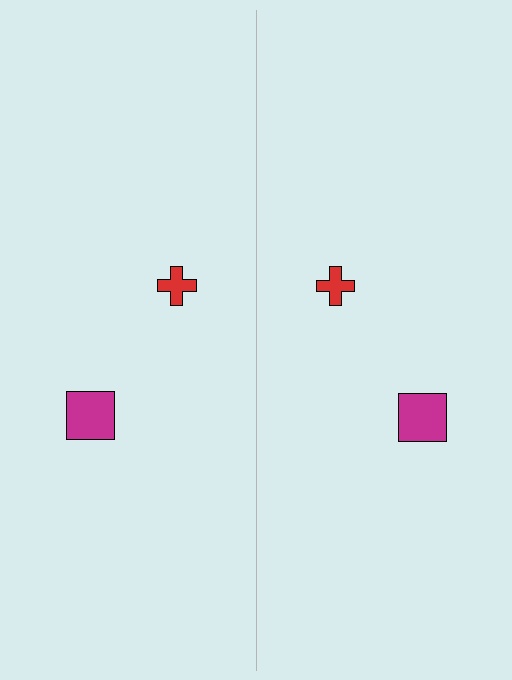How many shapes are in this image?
There are 4 shapes in this image.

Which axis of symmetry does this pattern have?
The pattern has a vertical axis of symmetry running through the center of the image.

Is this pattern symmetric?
Yes, this pattern has bilateral (reflection) symmetry.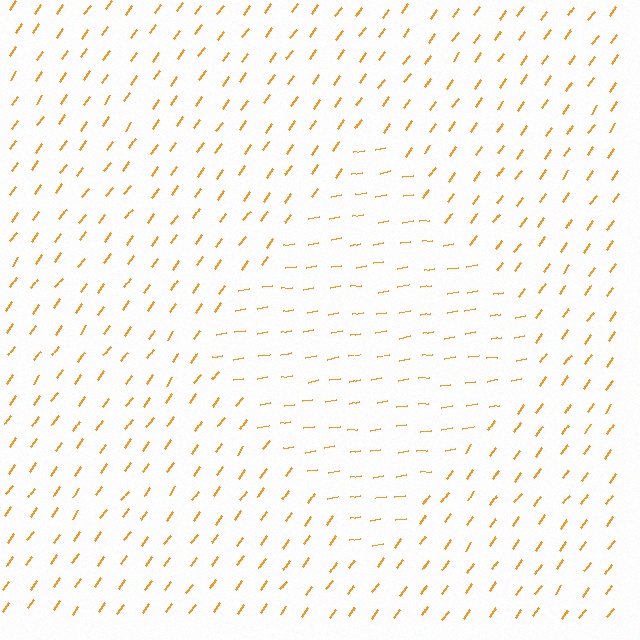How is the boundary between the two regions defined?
The boundary is defined purely by a change in line orientation (approximately 45 degrees difference). All lines are the same color and thickness.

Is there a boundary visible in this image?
Yes, there is a texture boundary formed by a change in line orientation.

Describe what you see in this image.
The image is filled with small orange line segments. A diamond region in the image has lines oriented differently from the surrounding lines, creating a visible texture boundary.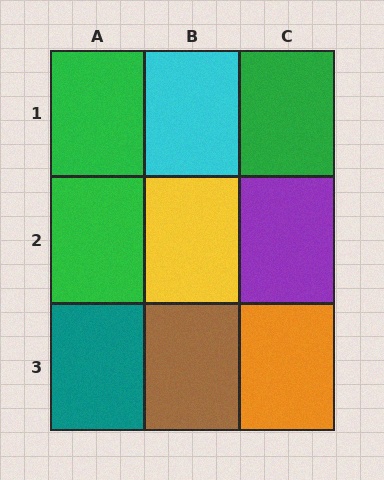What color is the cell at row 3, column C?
Orange.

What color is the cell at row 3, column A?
Teal.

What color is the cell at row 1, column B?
Cyan.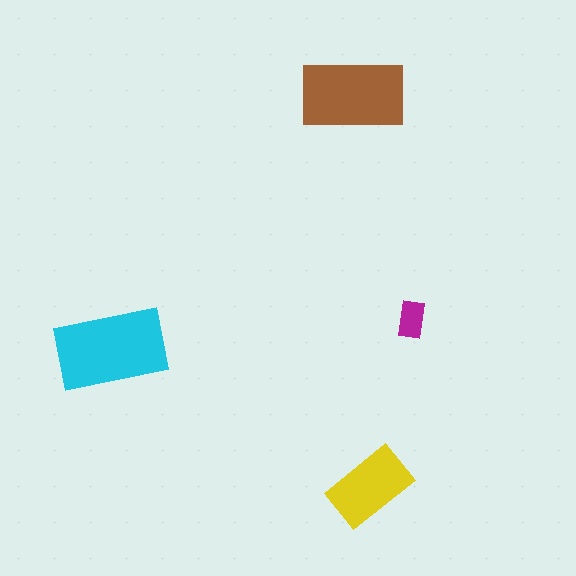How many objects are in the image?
There are 4 objects in the image.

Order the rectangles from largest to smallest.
the cyan one, the brown one, the yellow one, the magenta one.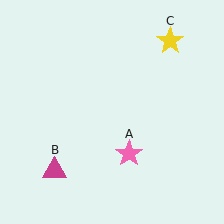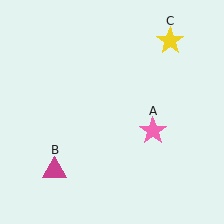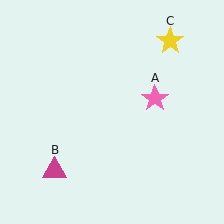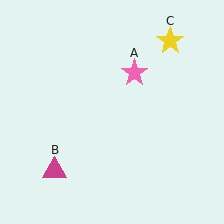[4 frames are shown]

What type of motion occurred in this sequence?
The pink star (object A) rotated counterclockwise around the center of the scene.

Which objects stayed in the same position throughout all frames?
Magenta triangle (object B) and yellow star (object C) remained stationary.